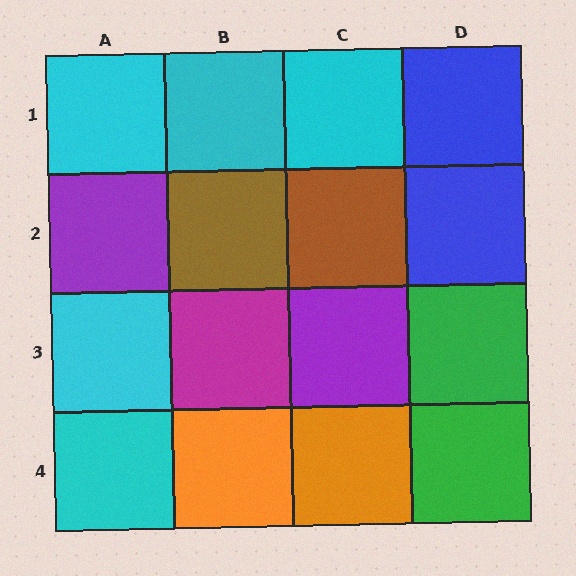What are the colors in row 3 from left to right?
Cyan, magenta, purple, green.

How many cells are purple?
2 cells are purple.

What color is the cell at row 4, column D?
Green.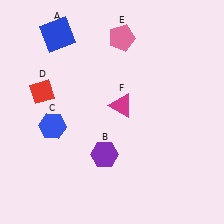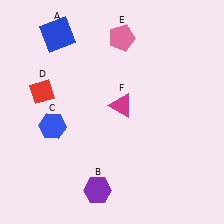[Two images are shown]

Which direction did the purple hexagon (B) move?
The purple hexagon (B) moved down.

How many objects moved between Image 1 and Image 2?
1 object moved between the two images.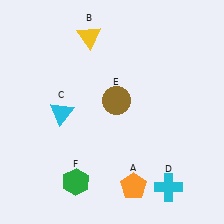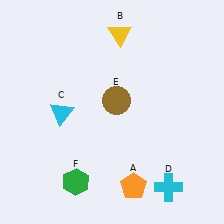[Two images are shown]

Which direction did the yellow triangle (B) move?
The yellow triangle (B) moved right.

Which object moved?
The yellow triangle (B) moved right.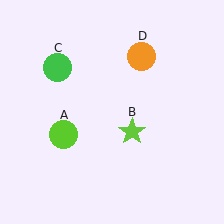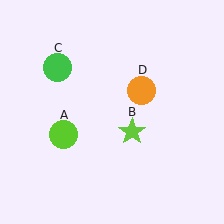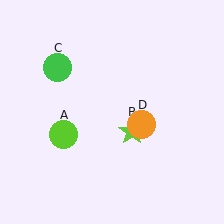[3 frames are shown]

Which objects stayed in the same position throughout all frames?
Lime circle (object A) and lime star (object B) and green circle (object C) remained stationary.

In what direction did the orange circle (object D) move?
The orange circle (object D) moved down.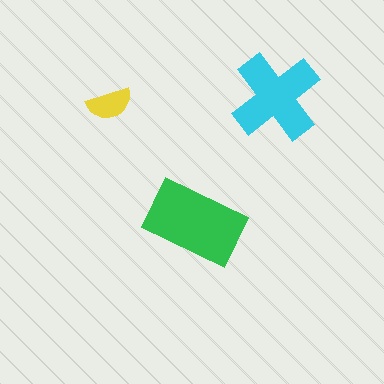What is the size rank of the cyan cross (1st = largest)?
2nd.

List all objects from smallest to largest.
The yellow semicircle, the cyan cross, the green rectangle.